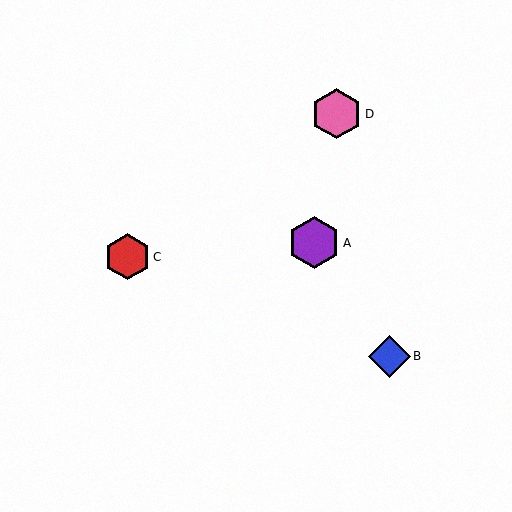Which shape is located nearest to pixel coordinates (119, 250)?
The red hexagon (labeled C) at (127, 257) is nearest to that location.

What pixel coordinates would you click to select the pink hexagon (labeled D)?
Click at (337, 114) to select the pink hexagon D.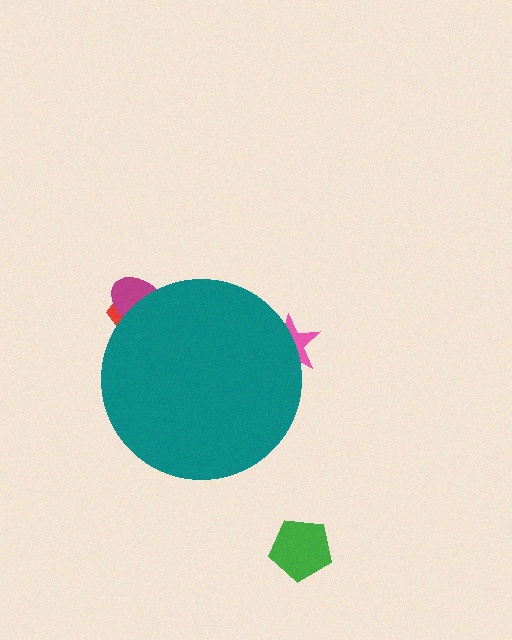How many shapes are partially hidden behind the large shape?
3 shapes are partially hidden.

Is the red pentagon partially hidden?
Yes, the red pentagon is partially hidden behind the teal circle.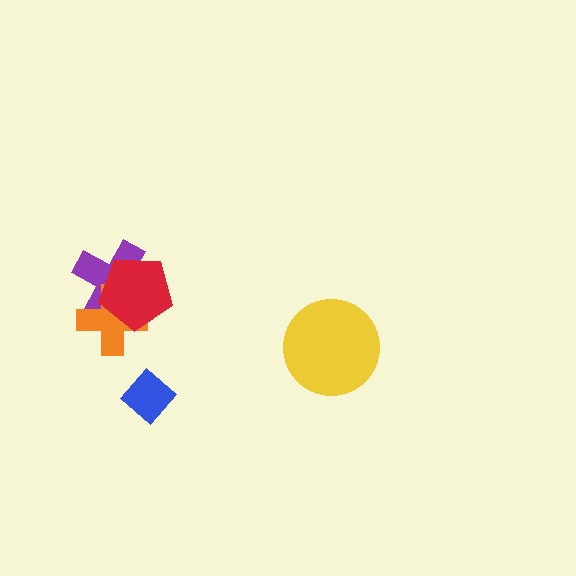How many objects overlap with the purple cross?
2 objects overlap with the purple cross.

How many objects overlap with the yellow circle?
0 objects overlap with the yellow circle.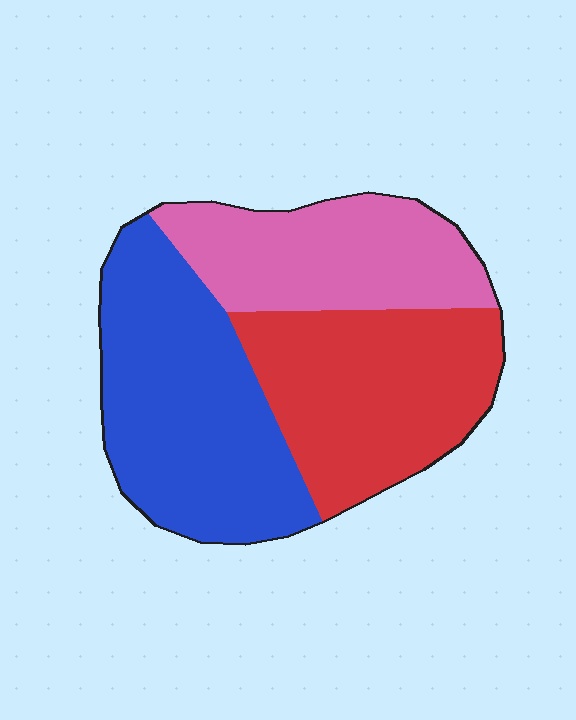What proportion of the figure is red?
Red takes up about one third (1/3) of the figure.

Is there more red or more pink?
Red.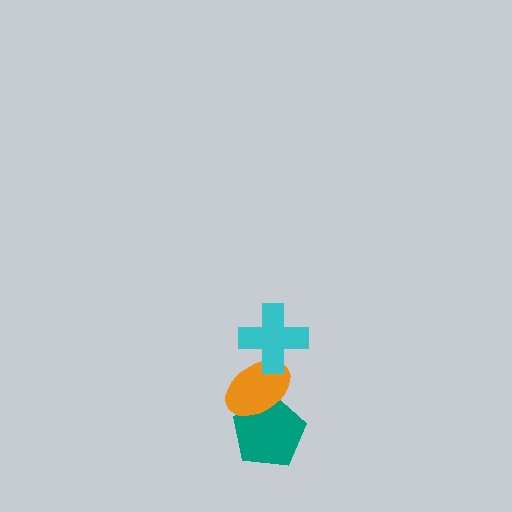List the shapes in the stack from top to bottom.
From top to bottom: the cyan cross, the orange ellipse, the teal pentagon.